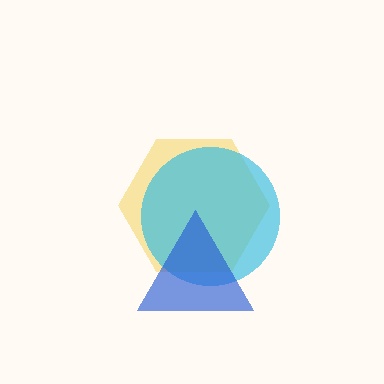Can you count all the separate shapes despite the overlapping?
Yes, there are 3 separate shapes.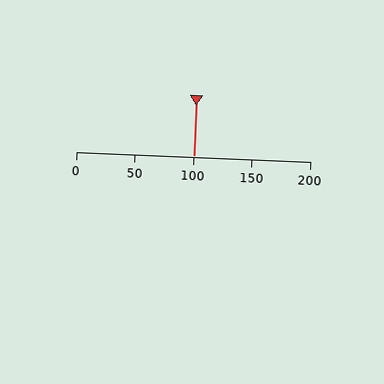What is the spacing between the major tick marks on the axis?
The major ticks are spaced 50 apart.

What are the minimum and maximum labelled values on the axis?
The axis runs from 0 to 200.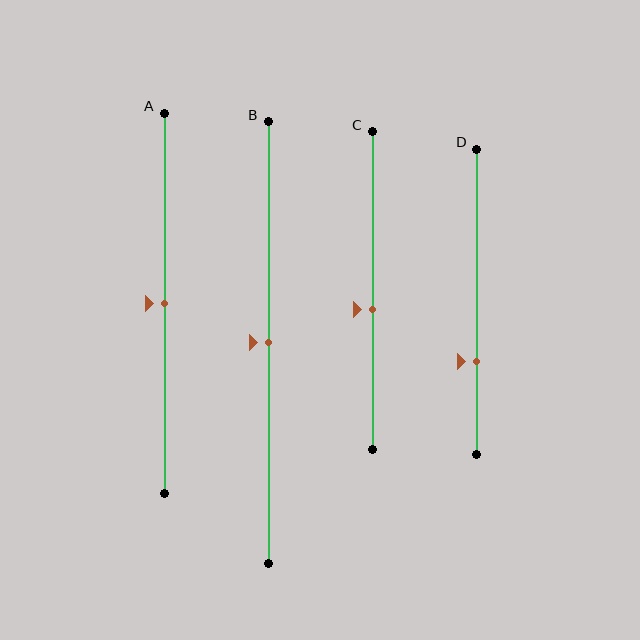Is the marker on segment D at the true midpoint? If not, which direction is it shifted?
No, the marker on segment D is shifted downward by about 19% of the segment length.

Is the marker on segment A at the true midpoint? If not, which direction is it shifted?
Yes, the marker on segment A is at the true midpoint.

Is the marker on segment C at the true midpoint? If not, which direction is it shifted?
No, the marker on segment C is shifted downward by about 6% of the segment length.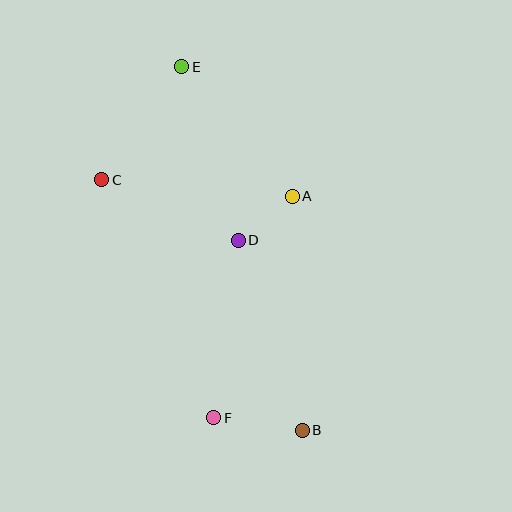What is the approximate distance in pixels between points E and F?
The distance between E and F is approximately 353 pixels.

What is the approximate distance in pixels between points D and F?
The distance between D and F is approximately 179 pixels.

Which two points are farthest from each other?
Points B and E are farthest from each other.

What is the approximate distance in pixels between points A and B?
The distance between A and B is approximately 234 pixels.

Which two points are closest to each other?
Points A and D are closest to each other.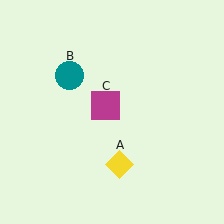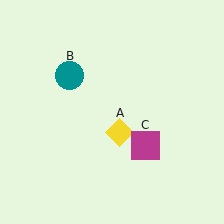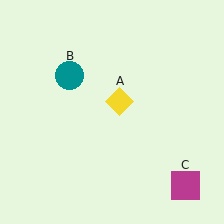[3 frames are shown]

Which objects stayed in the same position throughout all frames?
Teal circle (object B) remained stationary.